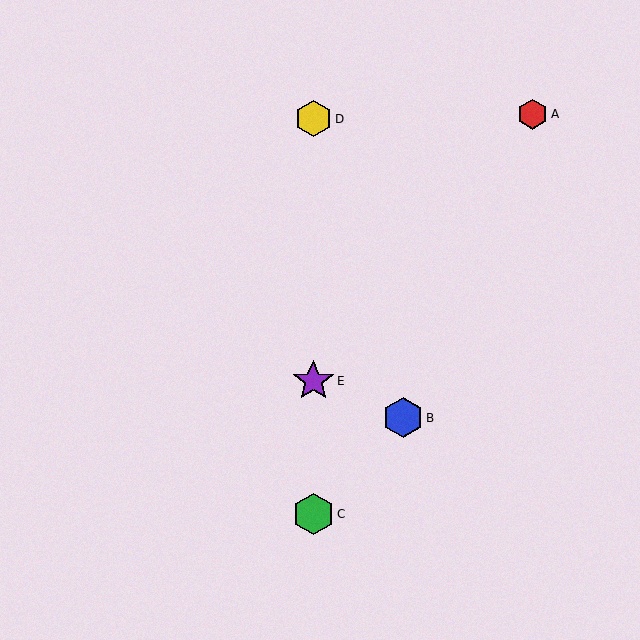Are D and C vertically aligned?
Yes, both are at x≈313.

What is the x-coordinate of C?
Object C is at x≈313.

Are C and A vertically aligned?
No, C is at x≈313 and A is at x≈532.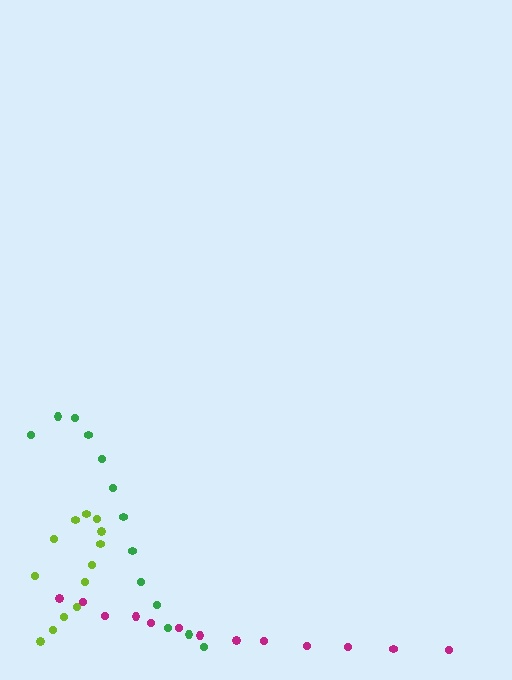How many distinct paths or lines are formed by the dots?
There are 3 distinct paths.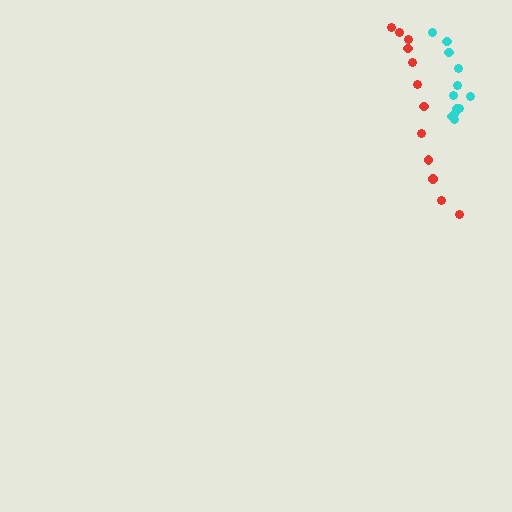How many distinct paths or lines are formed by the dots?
There are 2 distinct paths.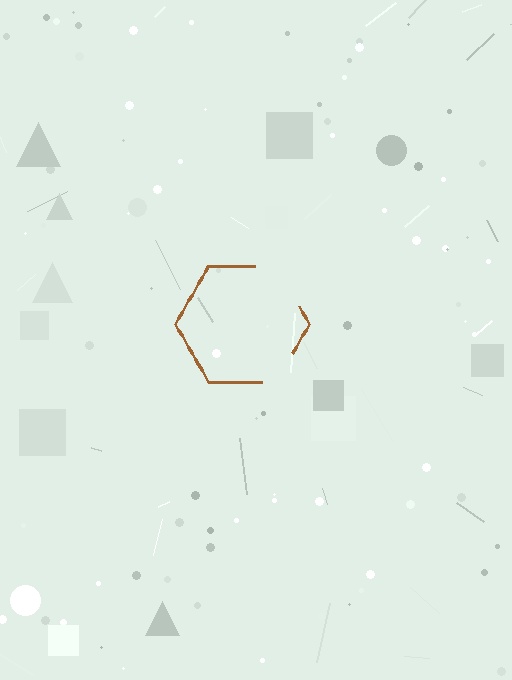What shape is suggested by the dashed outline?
The dashed outline suggests a hexagon.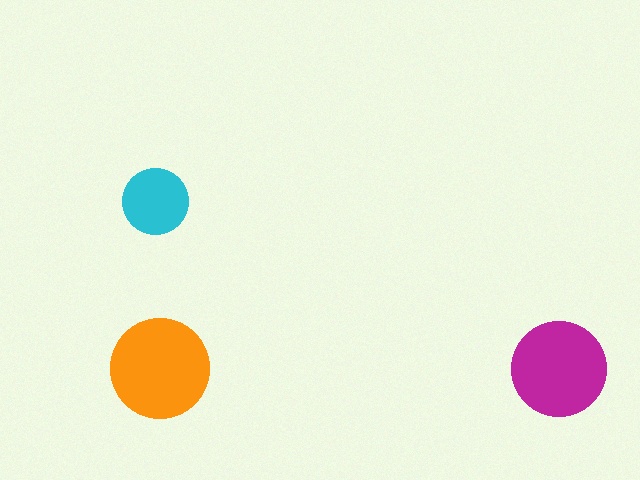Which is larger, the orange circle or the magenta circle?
The orange one.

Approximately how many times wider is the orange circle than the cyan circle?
About 1.5 times wider.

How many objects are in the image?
There are 3 objects in the image.